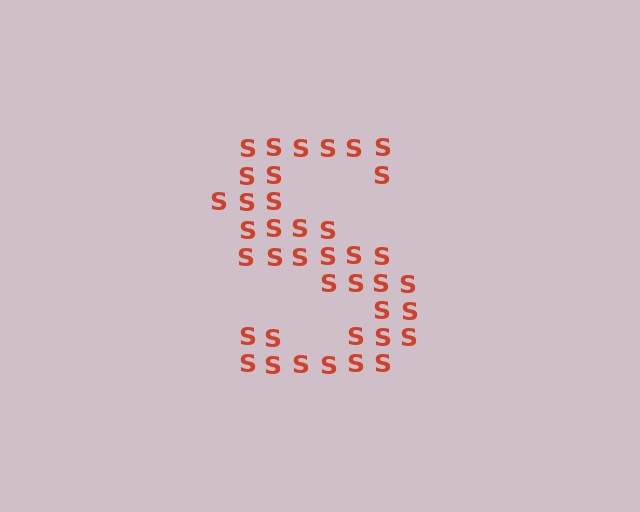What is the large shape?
The large shape is the letter S.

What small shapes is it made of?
It is made of small letter S's.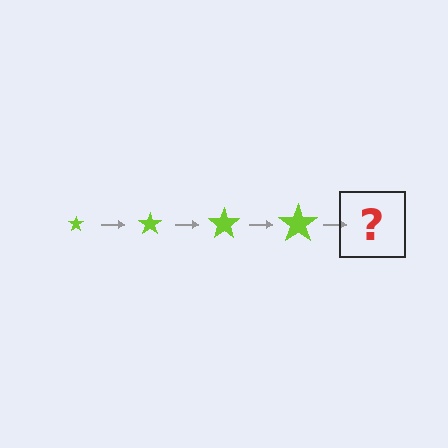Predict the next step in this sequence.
The next step is a lime star, larger than the previous one.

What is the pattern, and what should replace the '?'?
The pattern is that the star gets progressively larger each step. The '?' should be a lime star, larger than the previous one.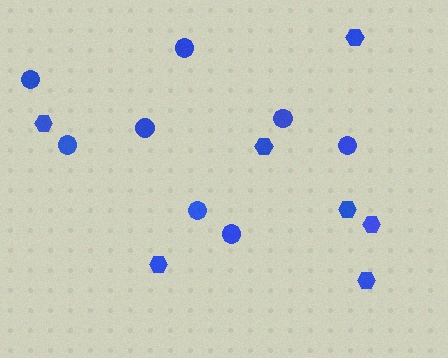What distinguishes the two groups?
There are 2 groups: one group of circles (8) and one group of hexagons (7).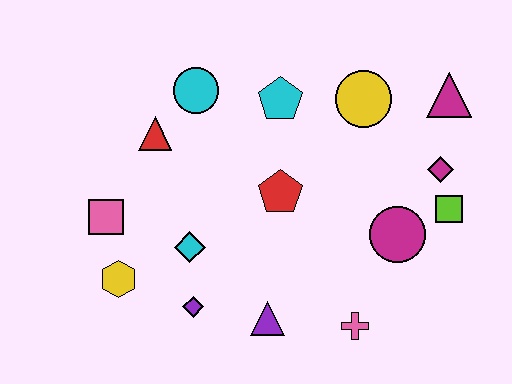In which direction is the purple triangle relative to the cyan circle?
The purple triangle is below the cyan circle.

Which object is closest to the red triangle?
The cyan circle is closest to the red triangle.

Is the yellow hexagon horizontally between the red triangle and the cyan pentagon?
No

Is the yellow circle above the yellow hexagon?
Yes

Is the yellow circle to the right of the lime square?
No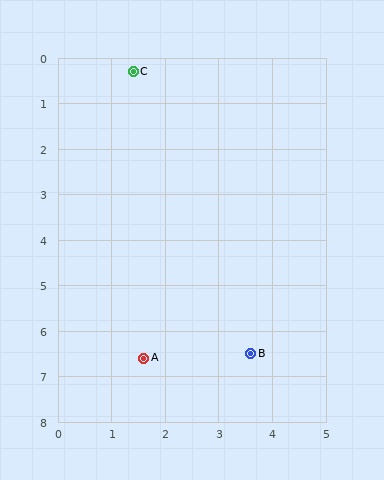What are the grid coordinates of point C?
Point C is at approximately (1.4, 0.3).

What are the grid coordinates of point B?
Point B is at approximately (3.6, 6.5).